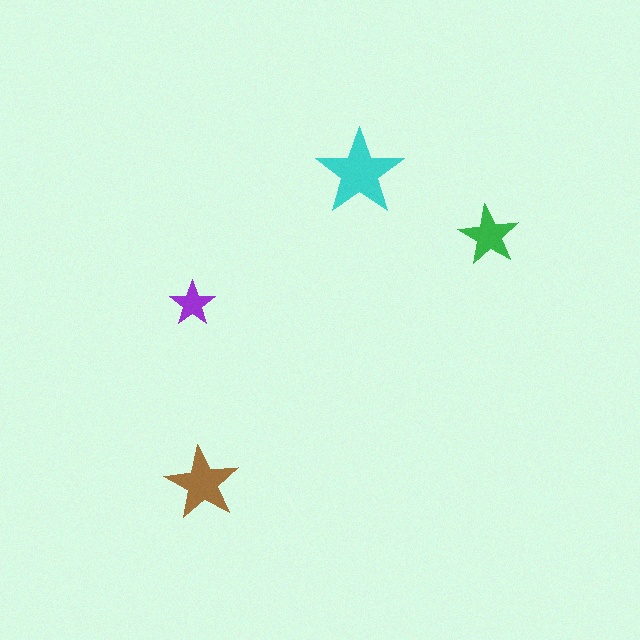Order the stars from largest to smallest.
the cyan one, the brown one, the green one, the purple one.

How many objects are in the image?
There are 4 objects in the image.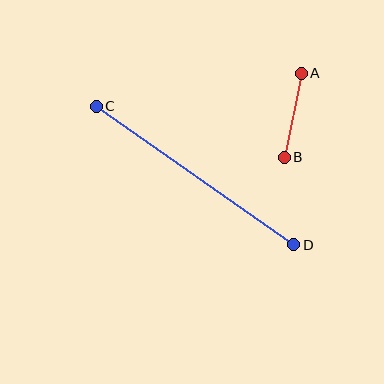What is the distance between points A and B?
The distance is approximately 86 pixels.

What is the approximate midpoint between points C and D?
The midpoint is at approximately (195, 175) pixels.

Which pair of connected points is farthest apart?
Points C and D are farthest apart.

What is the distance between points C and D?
The distance is approximately 241 pixels.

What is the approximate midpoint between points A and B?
The midpoint is at approximately (293, 115) pixels.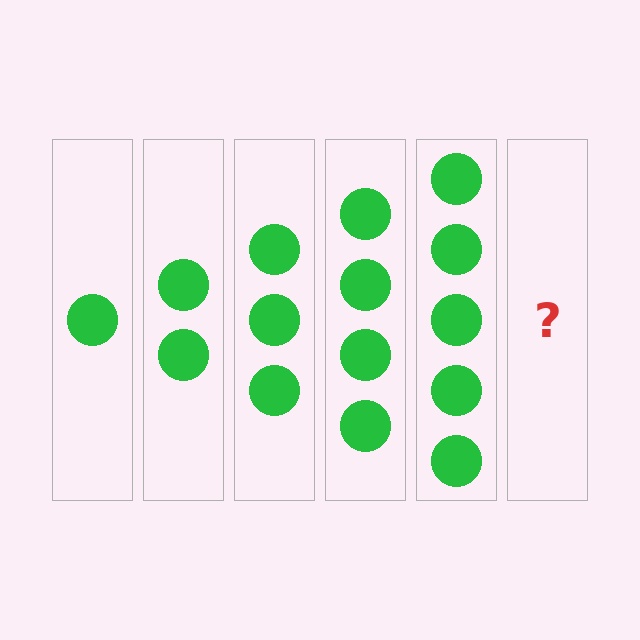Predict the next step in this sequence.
The next step is 6 circles.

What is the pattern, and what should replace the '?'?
The pattern is that each step adds one more circle. The '?' should be 6 circles.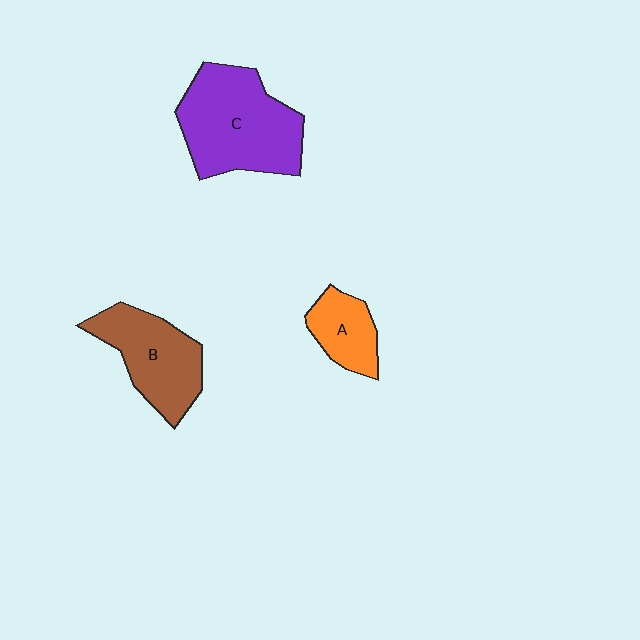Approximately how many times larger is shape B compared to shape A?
Approximately 1.8 times.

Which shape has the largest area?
Shape C (purple).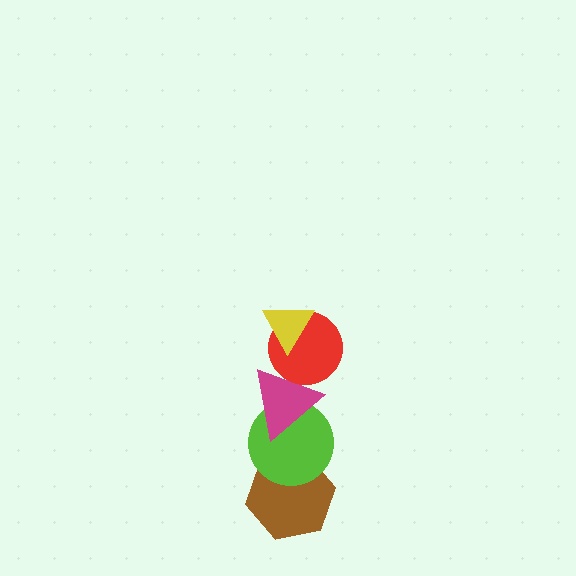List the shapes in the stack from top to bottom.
From top to bottom: the yellow triangle, the red circle, the magenta triangle, the lime circle, the brown hexagon.